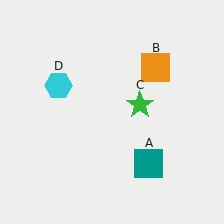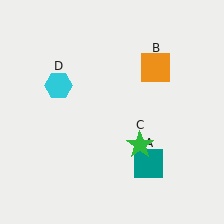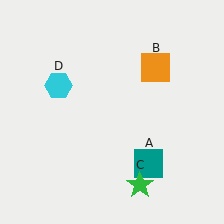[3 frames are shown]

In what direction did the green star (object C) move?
The green star (object C) moved down.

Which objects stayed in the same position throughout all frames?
Teal square (object A) and orange square (object B) and cyan hexagon (object D) remained stationary.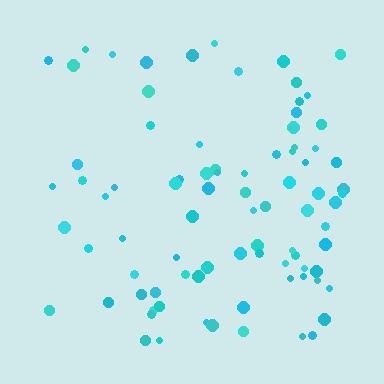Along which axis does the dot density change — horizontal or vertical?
Horizontal.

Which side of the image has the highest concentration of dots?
The right.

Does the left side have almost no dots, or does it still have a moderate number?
Still a moderate number, just noticeably fewer than the right.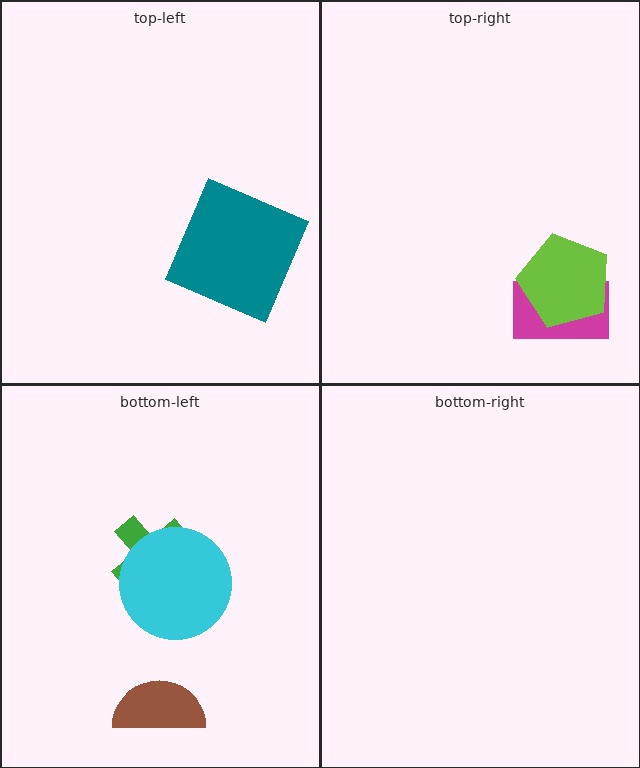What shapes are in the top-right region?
The magenta rectangle, the lime pentagon.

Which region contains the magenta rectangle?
The top-right region.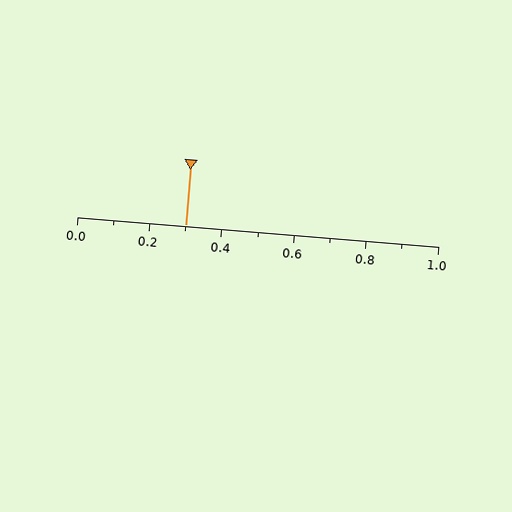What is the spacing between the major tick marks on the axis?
The major ticks are spaced 0.2 apart.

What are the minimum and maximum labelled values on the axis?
The axis runs from 0.0 to 1.0.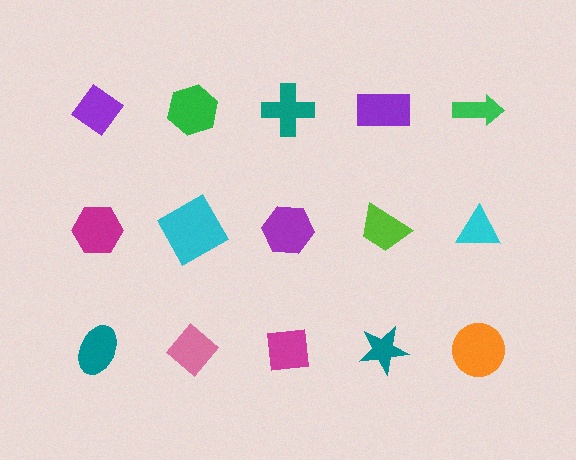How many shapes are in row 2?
5 shapes.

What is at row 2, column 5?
A cyan triangle.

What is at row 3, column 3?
A magenta square.